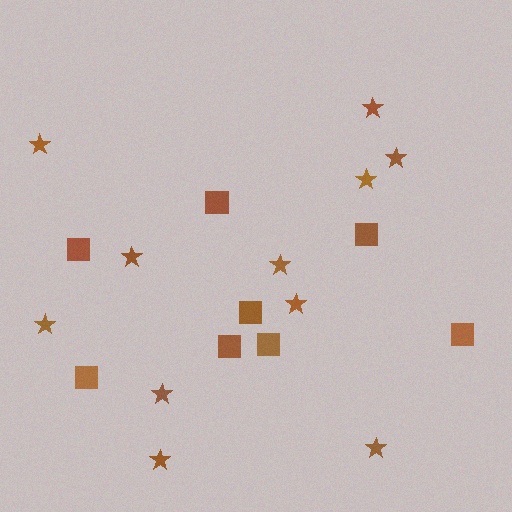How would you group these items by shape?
There are 2 groups: one group of squares (8) and one group of stars (11).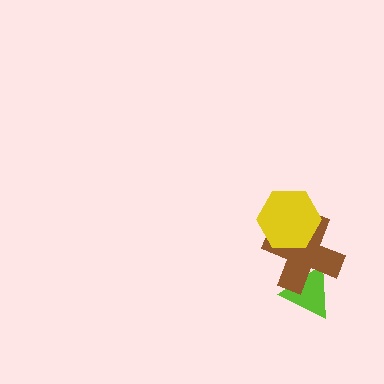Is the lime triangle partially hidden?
Yes, it is partially covered by another shape.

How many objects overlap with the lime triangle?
1 object overlaps with the lime triangle.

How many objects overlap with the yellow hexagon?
1 object overlaps with the yellow hexagon.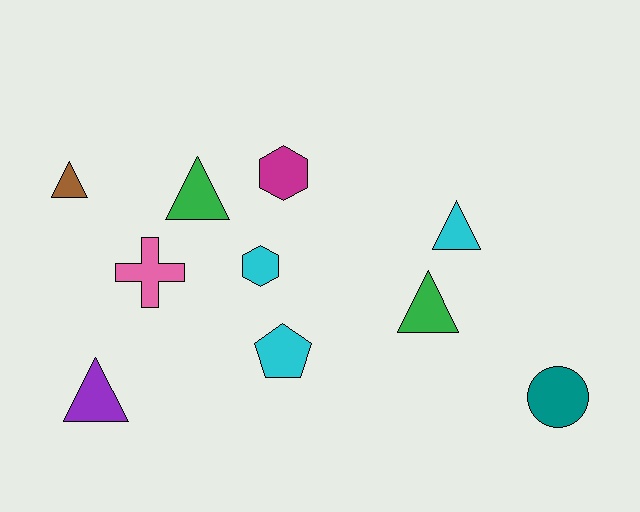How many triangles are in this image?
There are 5 triangles.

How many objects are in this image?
There are 10 objects.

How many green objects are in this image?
There are 2 green objects.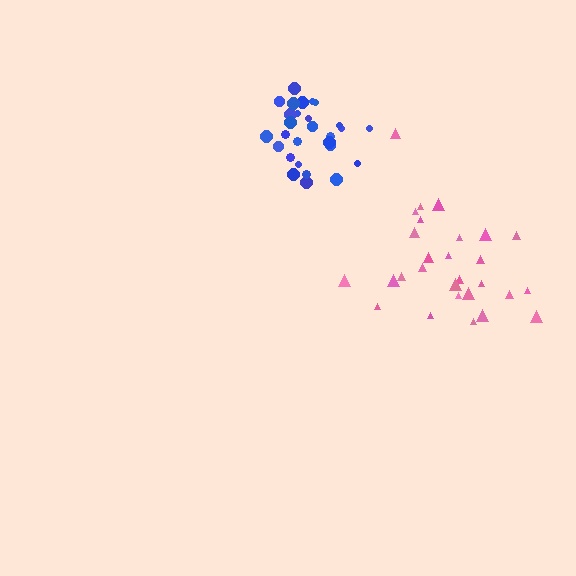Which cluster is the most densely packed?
Blue.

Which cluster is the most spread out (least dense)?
Pink.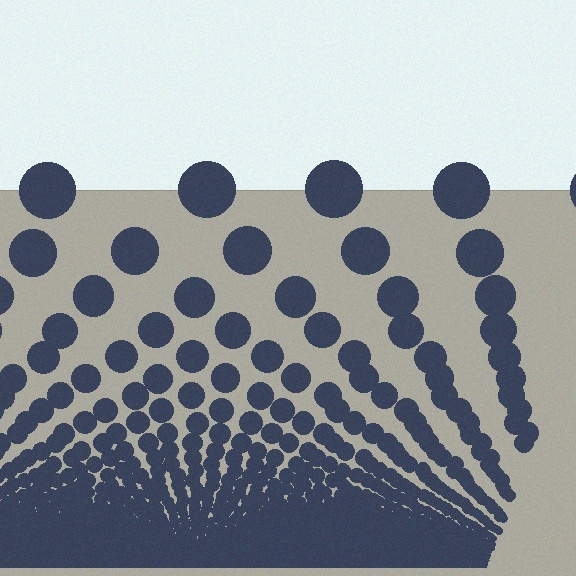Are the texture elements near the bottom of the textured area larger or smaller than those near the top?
Smaller. The gradient is inverted — elements near the bottom are smaller and denser.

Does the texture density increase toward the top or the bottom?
Density increases toward the bottom.